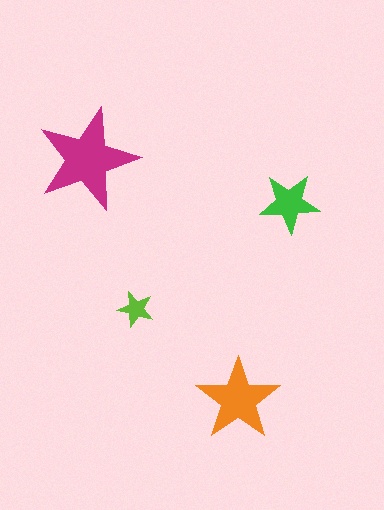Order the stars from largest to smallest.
the magenta one, the orange one, the green one, the lime one.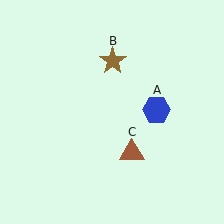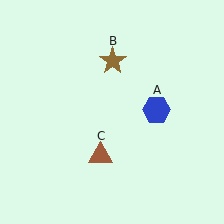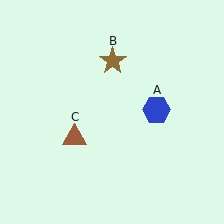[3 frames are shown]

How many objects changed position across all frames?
1 object changed position: brown triangle (object C).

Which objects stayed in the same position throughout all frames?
Blue hexagon (object A) and brown star (object B) remained stationary.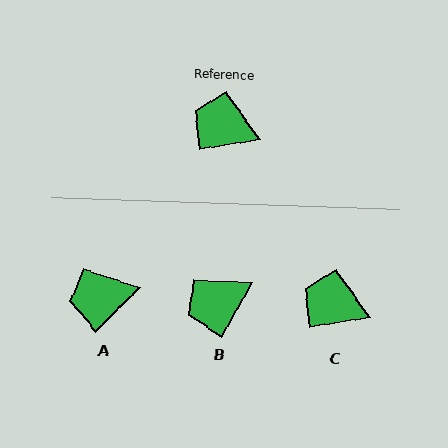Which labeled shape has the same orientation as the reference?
C.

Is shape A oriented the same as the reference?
No, it is off by about 35 degrees.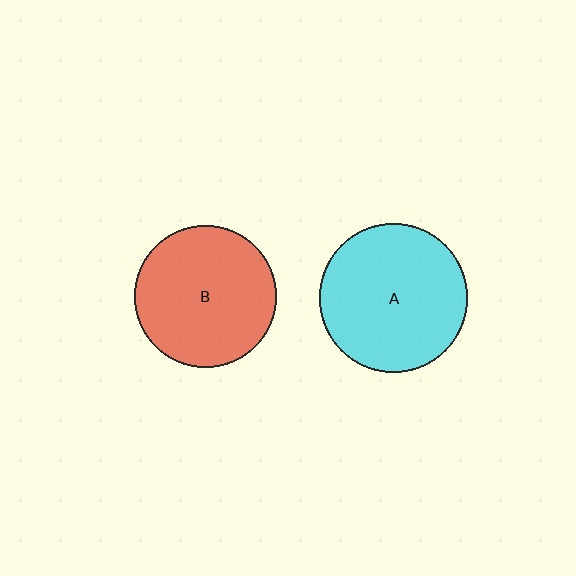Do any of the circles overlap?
No, none of the circles overlap.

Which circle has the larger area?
Circle A (cyan).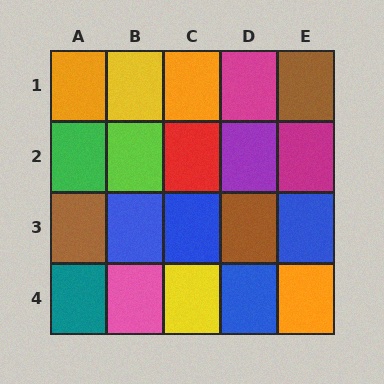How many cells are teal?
1 cell is teal.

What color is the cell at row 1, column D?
Magenta.